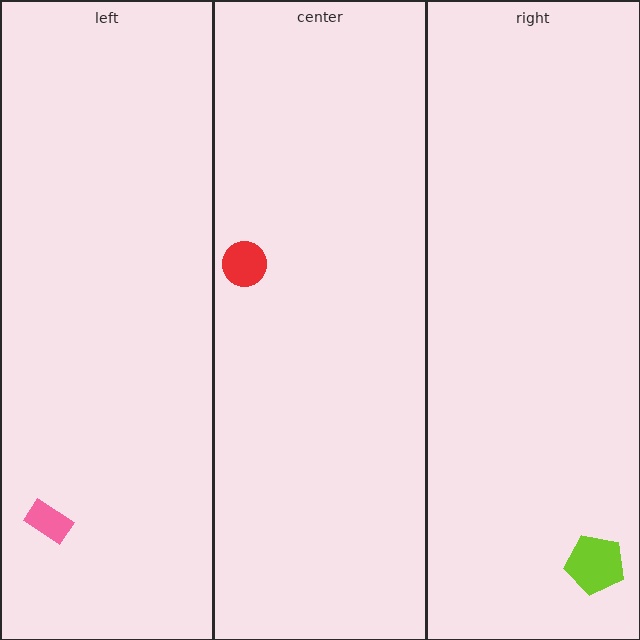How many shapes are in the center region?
1.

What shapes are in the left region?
The pink rectangle.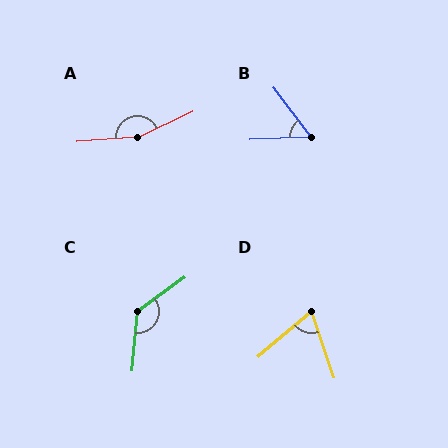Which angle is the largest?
A, at approximately 158 degrees.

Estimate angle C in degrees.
Approximately 131 degrees.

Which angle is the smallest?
B, at approximately 55 degrees.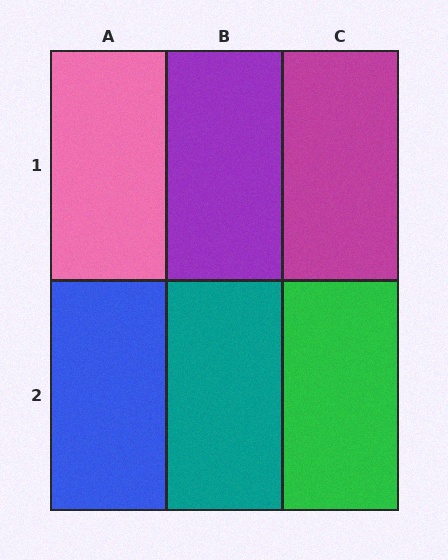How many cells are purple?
1 cell is purple.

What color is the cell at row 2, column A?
Blue.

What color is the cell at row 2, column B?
Teal.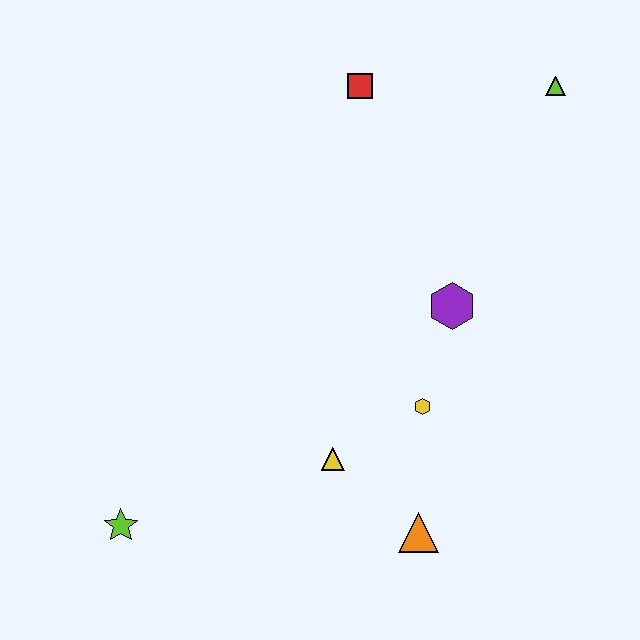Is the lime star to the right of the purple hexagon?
No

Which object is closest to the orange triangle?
The yellow triangle is closest to the orange triangle.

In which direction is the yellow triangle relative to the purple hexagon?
The yellow triangle is below the purple hexagon.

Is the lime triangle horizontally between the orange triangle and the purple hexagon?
No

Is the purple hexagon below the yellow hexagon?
No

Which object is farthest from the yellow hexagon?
The lime triangle is farthest from the yellow hexagon.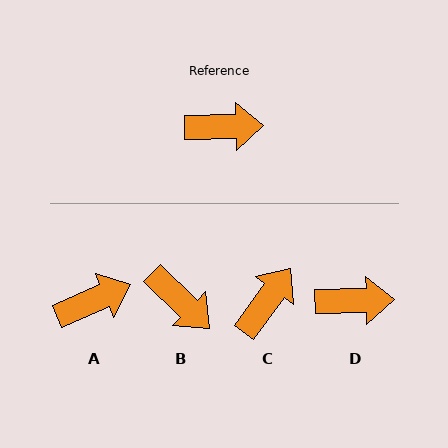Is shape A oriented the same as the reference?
No, it is off by about 22 degrees.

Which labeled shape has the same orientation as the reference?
D.